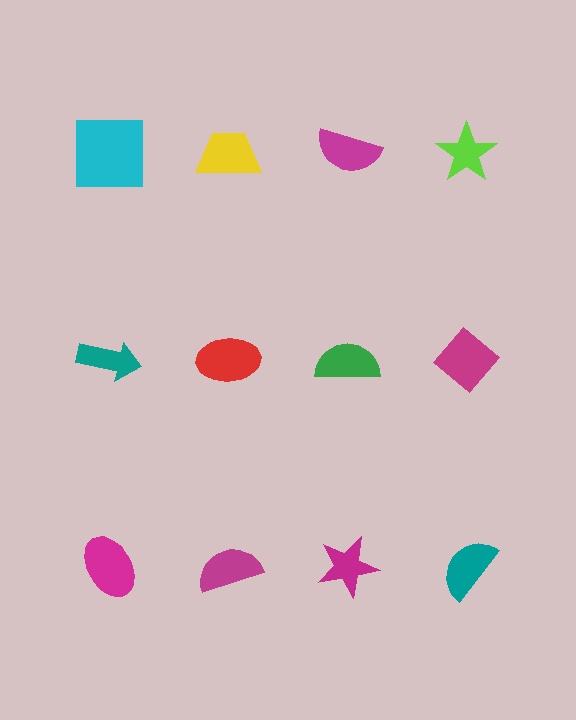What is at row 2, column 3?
A green semicircle.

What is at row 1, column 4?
A lime star.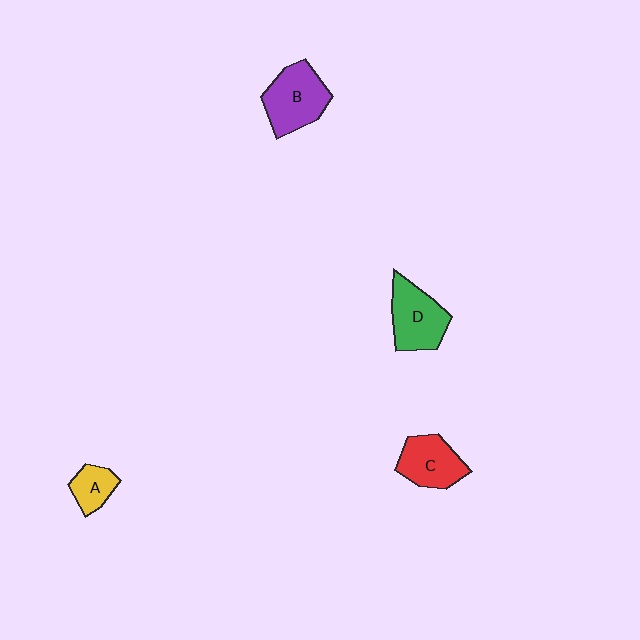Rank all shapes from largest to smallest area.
From largest to smallest: B (purple), D (green), C (red), A (yellow).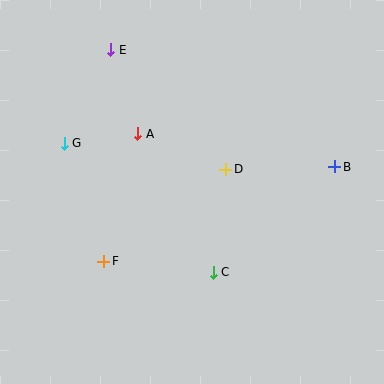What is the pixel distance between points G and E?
The distance between G and E is 104 pixels.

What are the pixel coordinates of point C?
Point C is at (213, 272).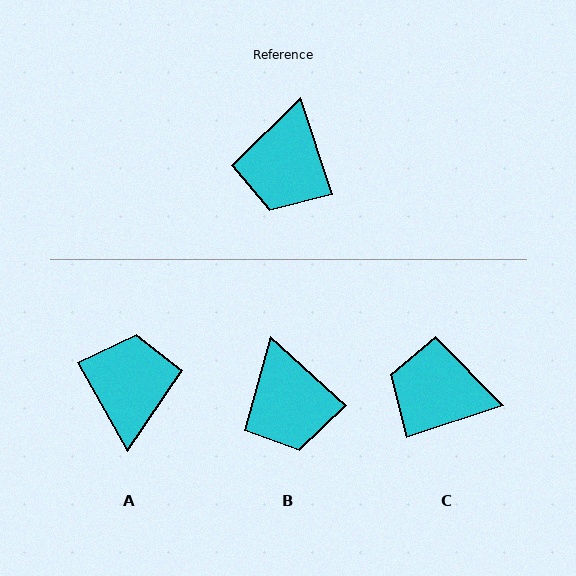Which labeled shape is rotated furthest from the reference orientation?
A, about 169 degrees away.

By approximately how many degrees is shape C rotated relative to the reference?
Approximately 90 degrees clockwise.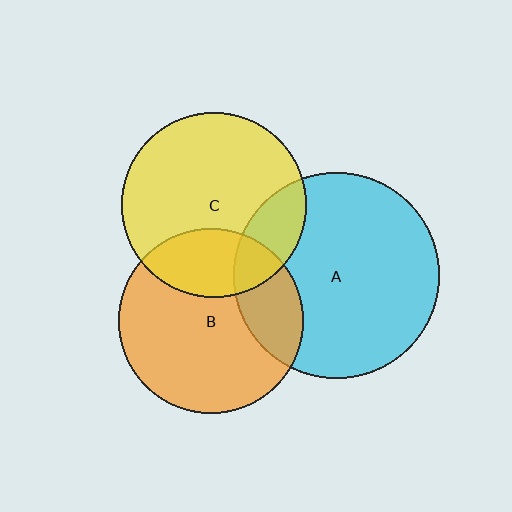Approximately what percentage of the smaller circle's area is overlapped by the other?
Approximately 20%.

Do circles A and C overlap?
Yes.